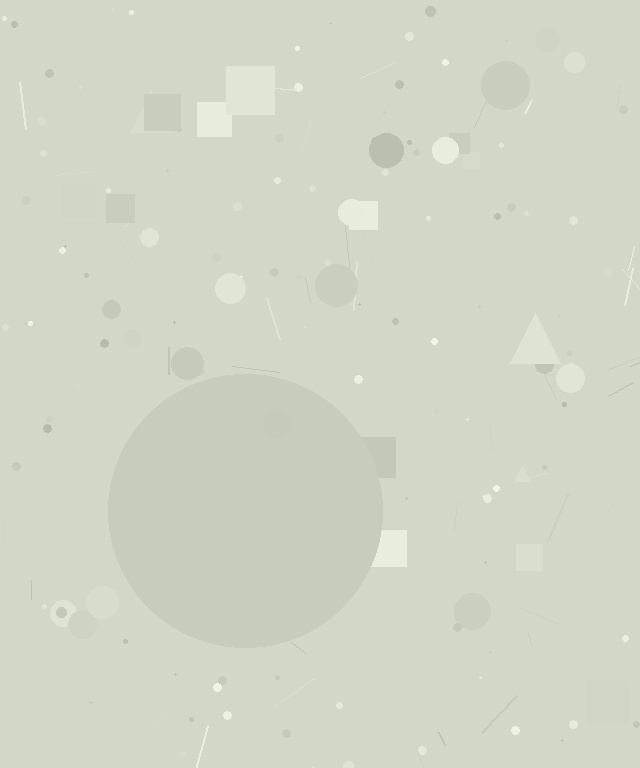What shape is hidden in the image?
A circle is hidden in the image.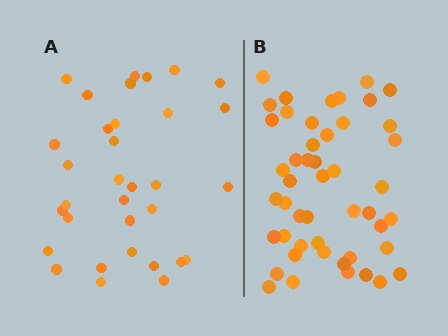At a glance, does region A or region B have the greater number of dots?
Region B (the right region) has more dots.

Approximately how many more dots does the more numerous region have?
Region B has approximately 15 more dots than region A.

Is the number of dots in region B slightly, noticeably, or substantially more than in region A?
Region B has substantially more. The ratio is roughly 1.5 to 1.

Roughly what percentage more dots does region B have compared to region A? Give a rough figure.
About 45% more.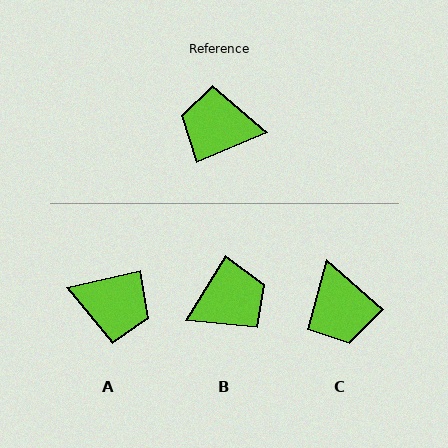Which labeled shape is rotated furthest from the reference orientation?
A, about 170 degrees away.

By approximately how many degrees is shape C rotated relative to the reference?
Approximately 116 degrees counter-clockwise.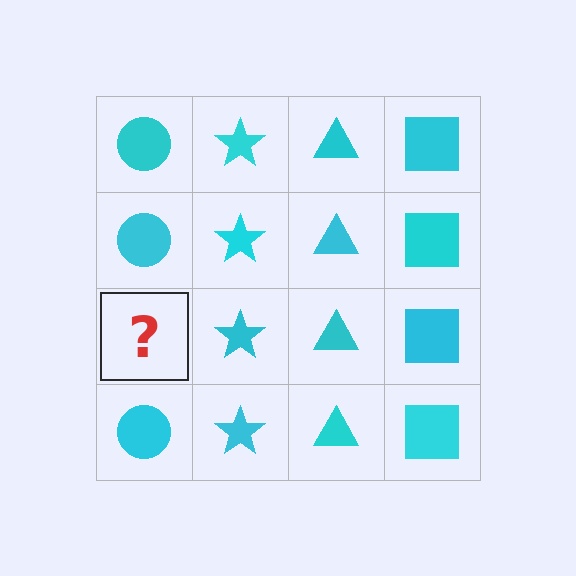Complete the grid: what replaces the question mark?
The question mark should be replaced with a cyan circle.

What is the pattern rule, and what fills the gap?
The rule is that each column has a consistent shape. The gap should be filled with a cyan circle.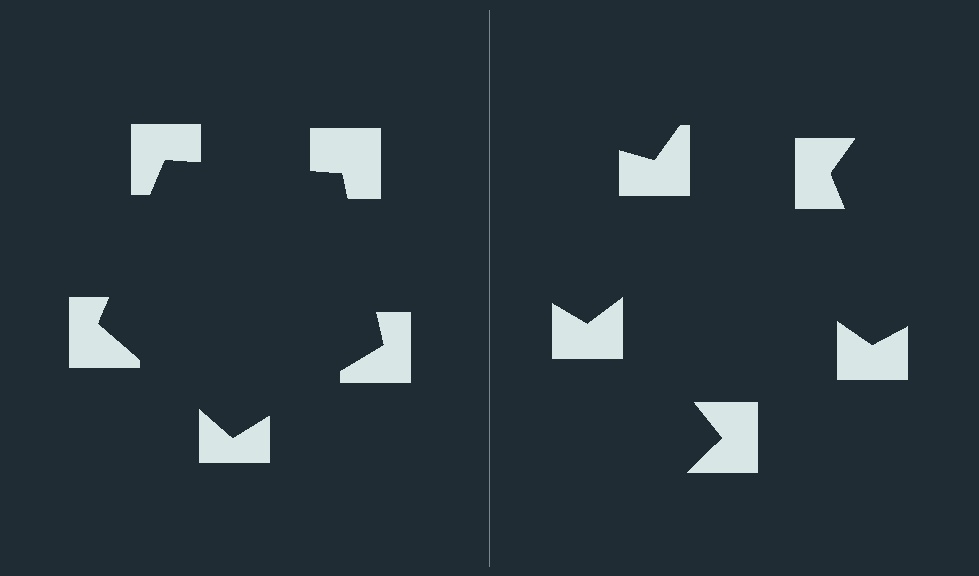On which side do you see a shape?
An illusory pentagon appears on the left side. On the right side the wedge cuts are rotated, so no coherent shape forms.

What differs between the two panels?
The notched squares are positioned identically on both sides; only the wedge orientations differ. On the left they align to a pentagon; on the right they are misaligned.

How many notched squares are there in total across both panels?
10 — 5 on each side.